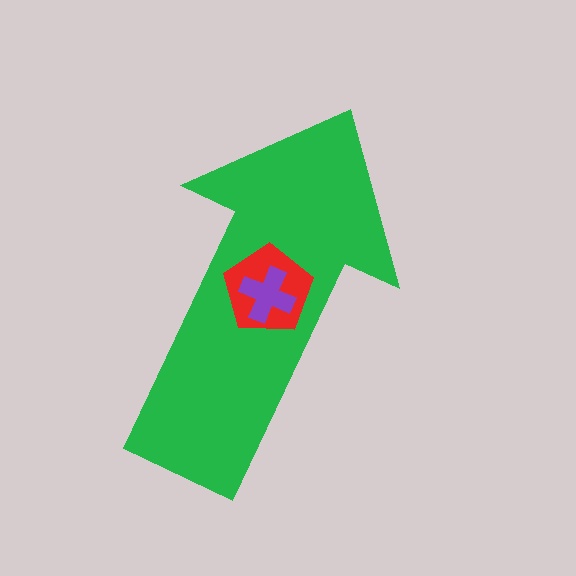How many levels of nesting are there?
3.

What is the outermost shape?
The green arrow.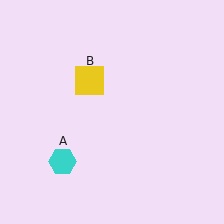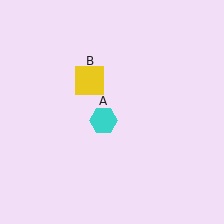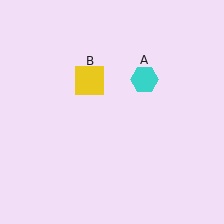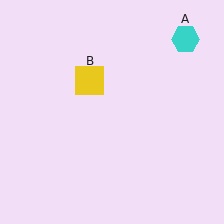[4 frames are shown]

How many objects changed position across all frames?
1 object changed position: cyan hexagon (object A).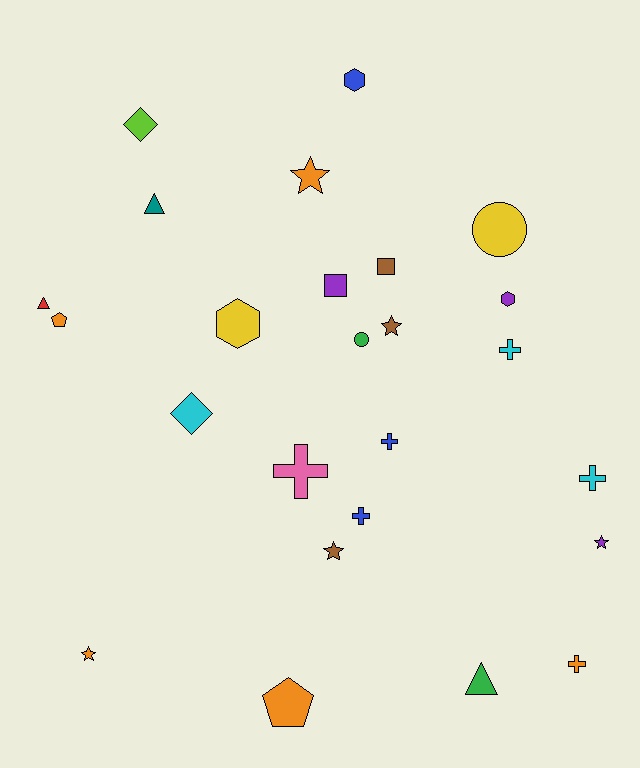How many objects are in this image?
There are 25 objects.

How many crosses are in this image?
There are 6 crosses.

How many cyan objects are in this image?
There are 3 cyan objects.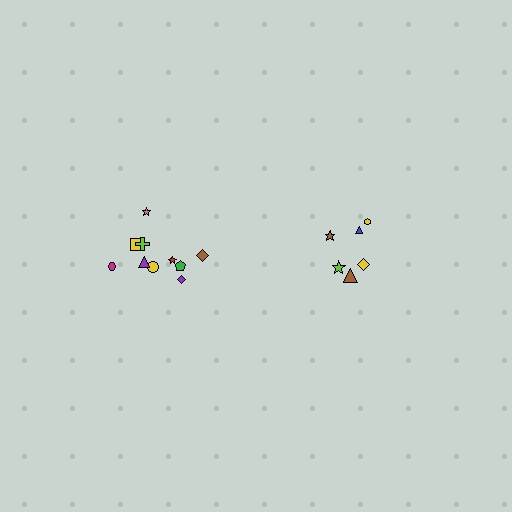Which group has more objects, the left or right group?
The left group.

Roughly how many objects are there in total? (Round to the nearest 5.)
Roughly 15 objects in total.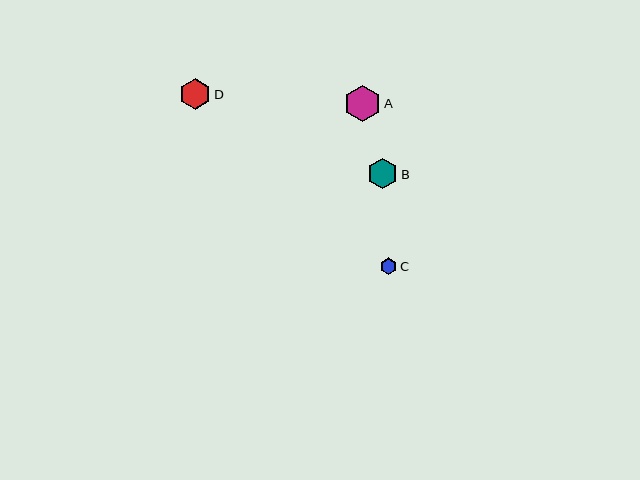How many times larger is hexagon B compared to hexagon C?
Hexagon B is approximately 1.8 times the size of hexagon C.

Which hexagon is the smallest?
Hexagon C is the smallest with a size of approximately 17 pixels.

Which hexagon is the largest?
Hexagon A is the largest with a size of approximately 36 pixels.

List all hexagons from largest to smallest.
From largest to smallest: A, D, B, C.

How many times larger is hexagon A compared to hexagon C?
Hexagon A is approximately 2.1 times the size of hexagon C.